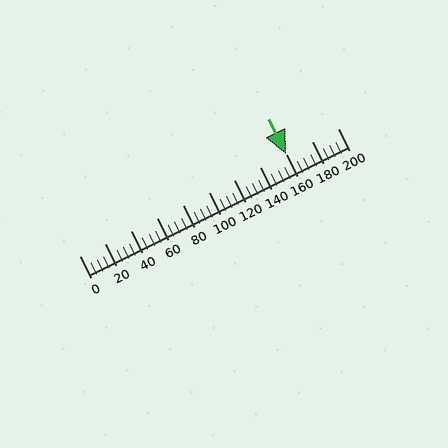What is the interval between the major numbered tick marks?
The major tick marks are spaced 20 units apart.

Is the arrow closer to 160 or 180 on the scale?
The arrow is closer to 160.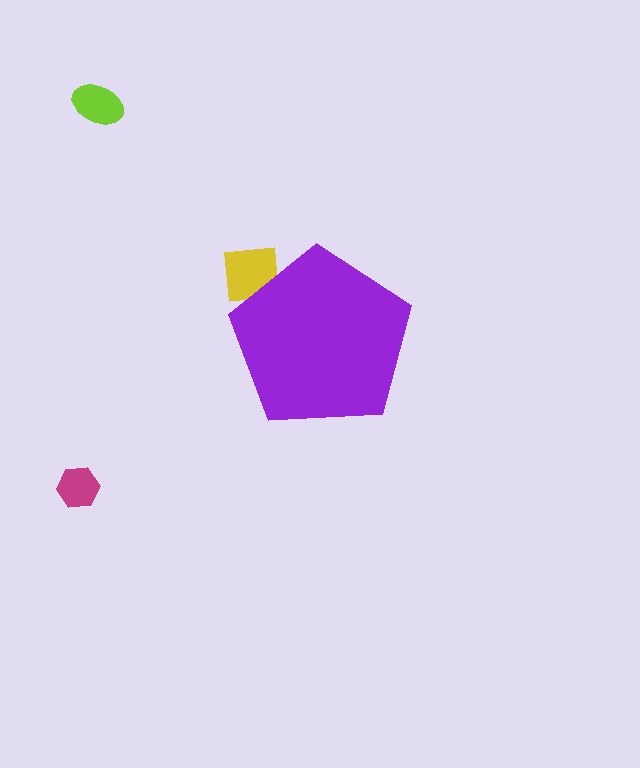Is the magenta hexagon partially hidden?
No, the magenta hexagon is fully visible.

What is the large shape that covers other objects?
A purple pentagon.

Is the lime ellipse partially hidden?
No, the lime ellipse is fully visible.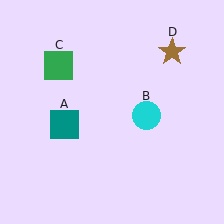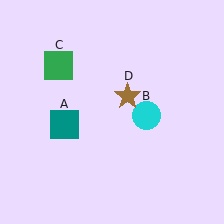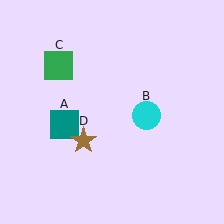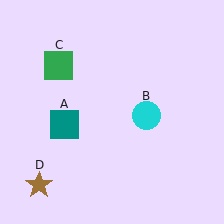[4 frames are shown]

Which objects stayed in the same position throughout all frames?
Teal square (object A) and cyan circle (object B) and green square (object C) remained stationary.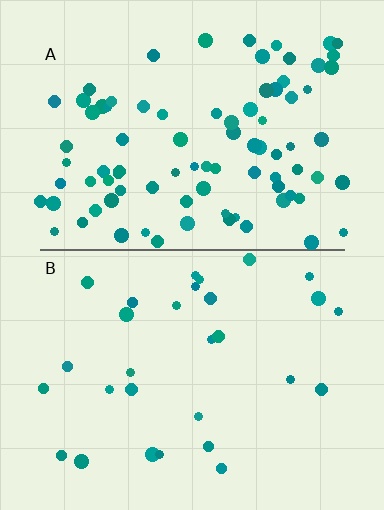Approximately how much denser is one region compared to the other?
Approximately 2.9× — region A over region B.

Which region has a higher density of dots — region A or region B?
A (the top).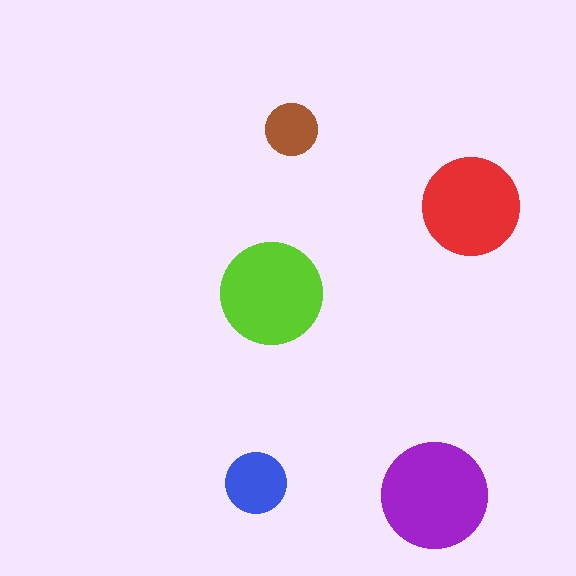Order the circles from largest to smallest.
the purple one, the lime one, the red one, the blue one, the brown one.